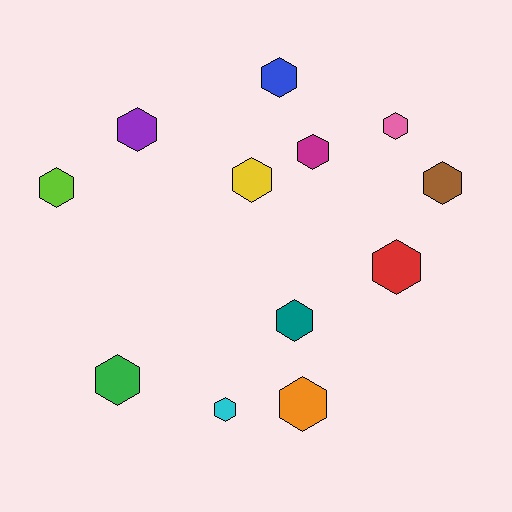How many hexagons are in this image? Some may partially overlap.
There are 12 hexagons.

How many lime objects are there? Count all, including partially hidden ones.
There is 1 lime object.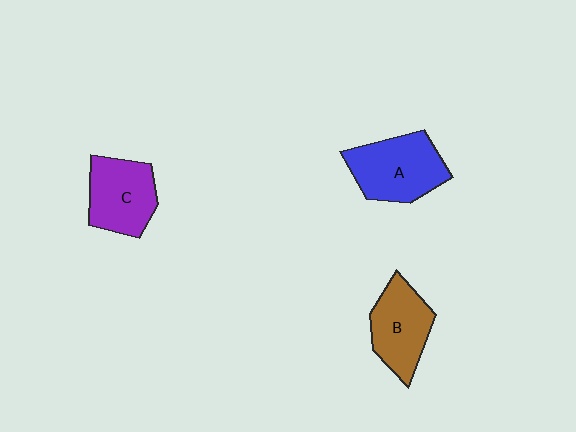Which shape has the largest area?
Shape A (blue).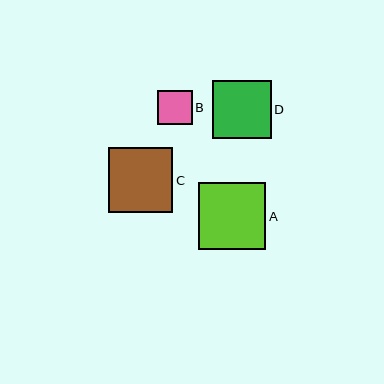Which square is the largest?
Square A is the largest with a size of approximately 67 pixels.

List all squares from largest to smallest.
From largest to smallest: A, C, D, B.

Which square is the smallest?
Square B is the smallest with a size of approximately 35 pixels.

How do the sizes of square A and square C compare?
Square A and square C are approximately the same size.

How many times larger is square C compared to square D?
Square C is approximately 1.1 times the size of square D.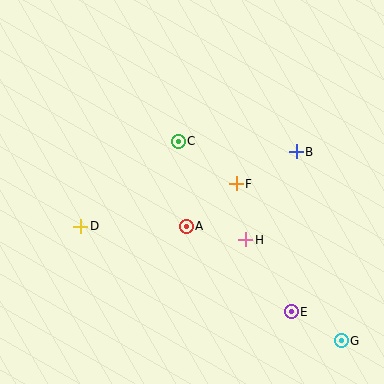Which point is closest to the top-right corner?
Point B is closest to the top-right corner.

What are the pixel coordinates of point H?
Point H is at (246, 240).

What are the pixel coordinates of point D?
Point D is at (81, 226).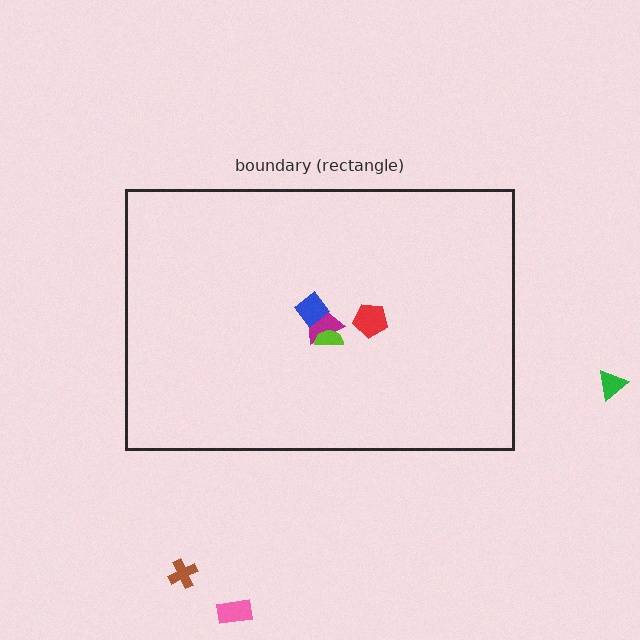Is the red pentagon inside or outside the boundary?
Inside.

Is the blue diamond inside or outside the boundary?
Inside.